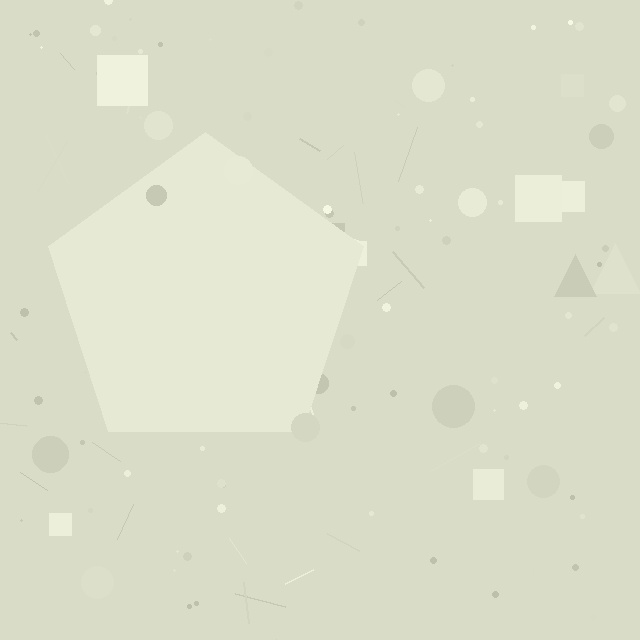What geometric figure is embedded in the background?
A pentagon is embedded in the background.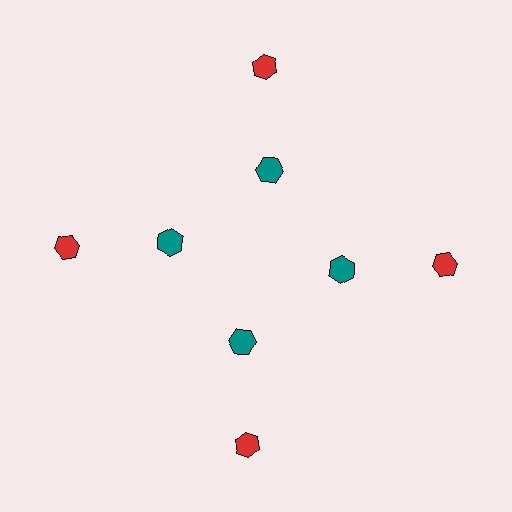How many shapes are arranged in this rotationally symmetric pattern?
There are 8 shapes, arranged in 4 groups of 2.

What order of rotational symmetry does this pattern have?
This pattern has 4-fold rotational symmetry.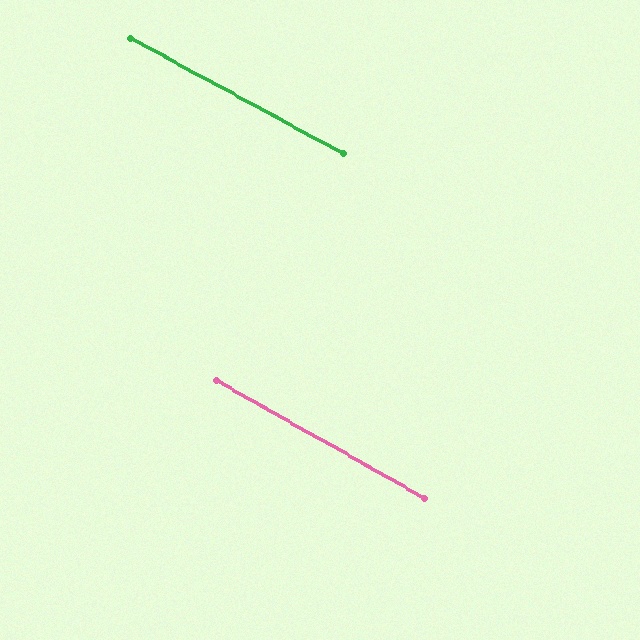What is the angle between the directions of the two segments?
Approximately 1 degree.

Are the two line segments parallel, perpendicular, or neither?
Parallel — their directions differ by only 1.1°.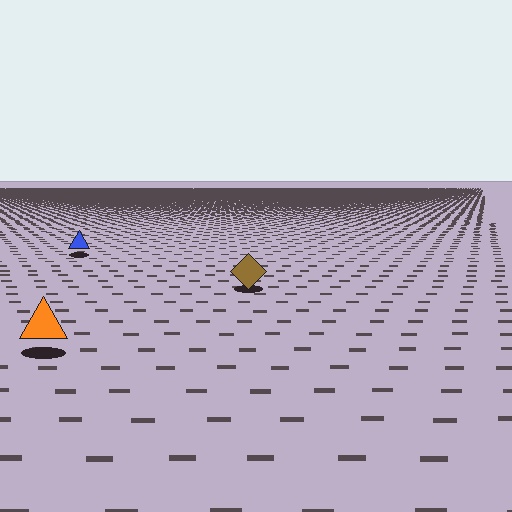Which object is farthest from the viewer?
The blue triangle is farthest from the viewer. It appears smaller and the ground texture around it is denser.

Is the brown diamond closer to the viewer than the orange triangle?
No. The orange triangle is closer — you can tell from the texture gradient: the ground texture is coarser near it.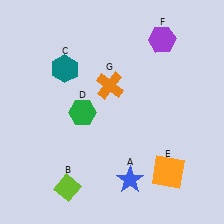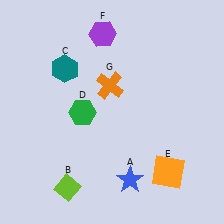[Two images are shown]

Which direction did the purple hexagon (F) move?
The purple hexagon (F) moved left.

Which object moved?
The purple hexagon (F) moved left.